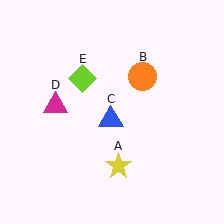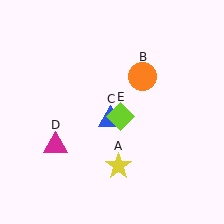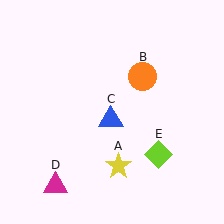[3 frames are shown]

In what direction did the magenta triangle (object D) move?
The magenta triangle (object D) moved down.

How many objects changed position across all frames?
2 objects changed position: magenta triangle (object D), lime diamond (object E).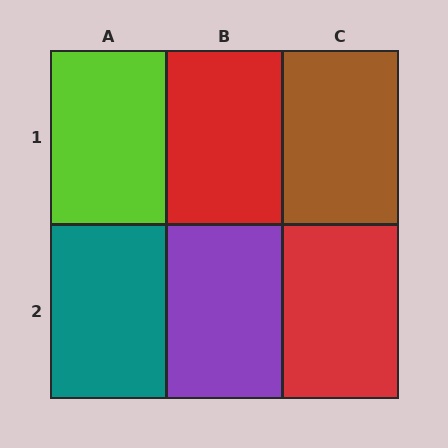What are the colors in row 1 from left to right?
Lime, red, brown.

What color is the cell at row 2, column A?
Teal.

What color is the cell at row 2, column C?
Red.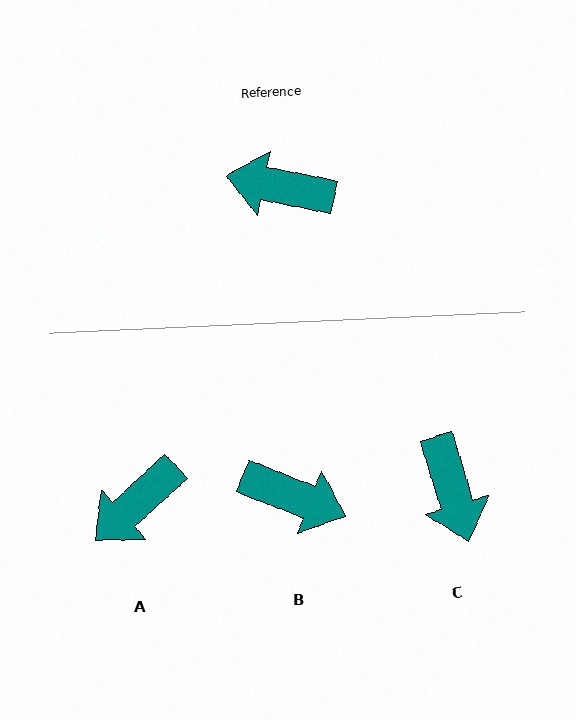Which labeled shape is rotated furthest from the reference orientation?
B, about 170 degrees away.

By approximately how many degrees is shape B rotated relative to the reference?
Approximately 170 degrees counter-clockwise.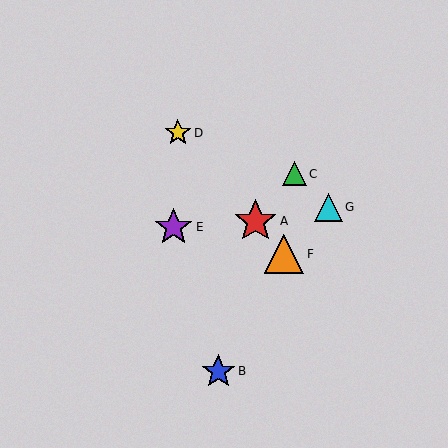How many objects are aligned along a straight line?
3 objects (A, D, F) are aligned along a straight line.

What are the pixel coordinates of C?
Object C is at (294, 174).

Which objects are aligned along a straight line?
Objects A, D, F are aligned along a straight line.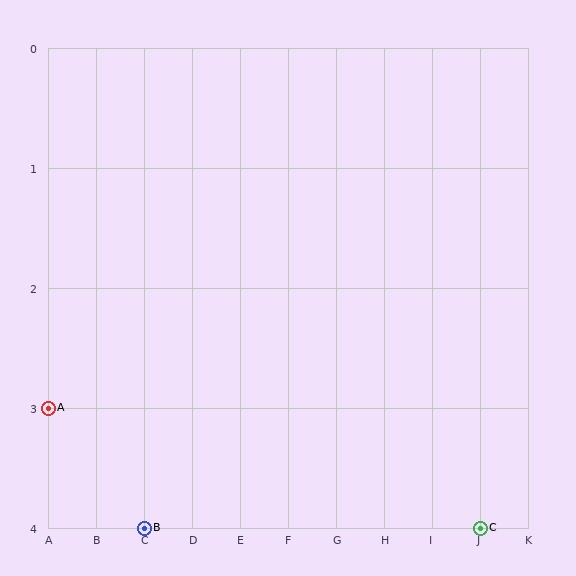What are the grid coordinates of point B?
Point B is at grid coordinates (C, 4).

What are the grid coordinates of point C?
Point C is at grid coordinates (J, 4).